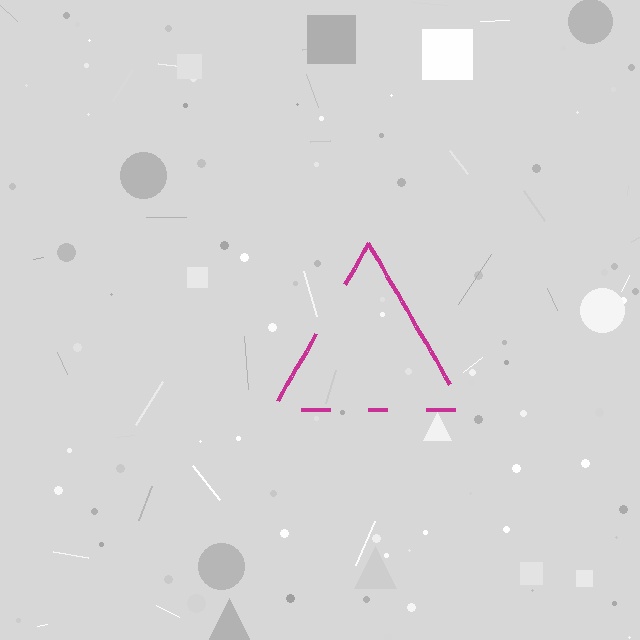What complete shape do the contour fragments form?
The contour fragments form a triangle.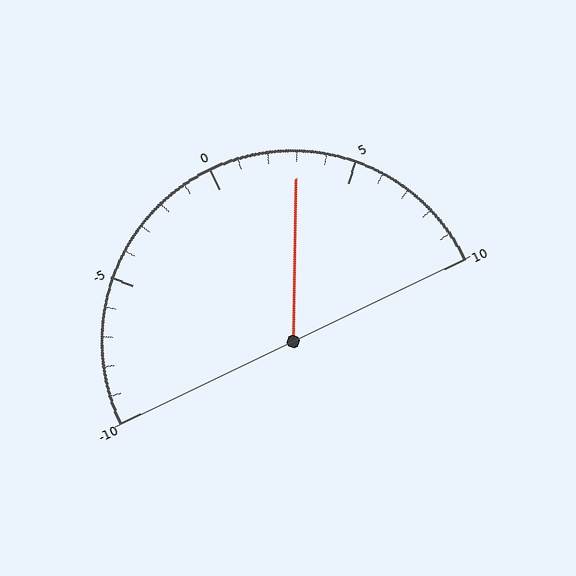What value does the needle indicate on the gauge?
The needle indicates approximately 3.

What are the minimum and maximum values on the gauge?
The gauge ranges from -10 to 10.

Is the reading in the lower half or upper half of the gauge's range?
The reading is in the upper half of the range (-10 to 10).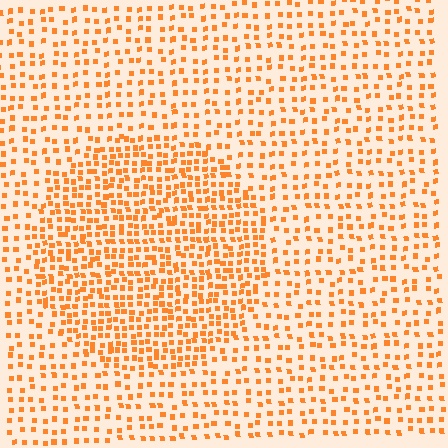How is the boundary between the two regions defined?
The boundary is defined by a change in element density (approximately 1.9x ratio). All elements are the same color, size, and shape.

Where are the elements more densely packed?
The elements are more densely packed inside the circle boundary.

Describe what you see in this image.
The image contains small orange elements arranged at two different densities. A circle-shaped region is visible where the elements are more densely packed than the surrounding area.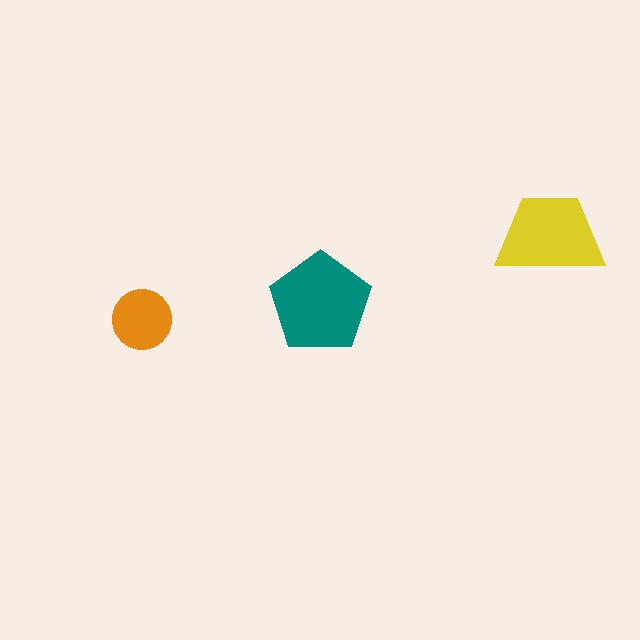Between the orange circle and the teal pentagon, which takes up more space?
The teal pentagon.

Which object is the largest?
The teal pentagon.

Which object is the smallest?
The orange circle.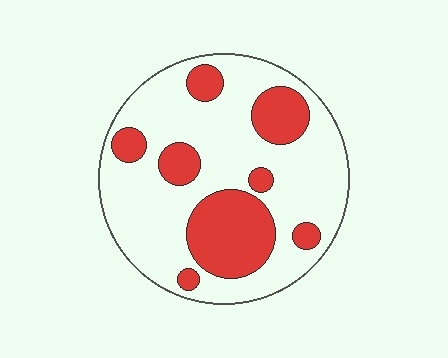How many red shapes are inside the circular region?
8.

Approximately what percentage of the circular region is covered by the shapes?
Approximately 30%.